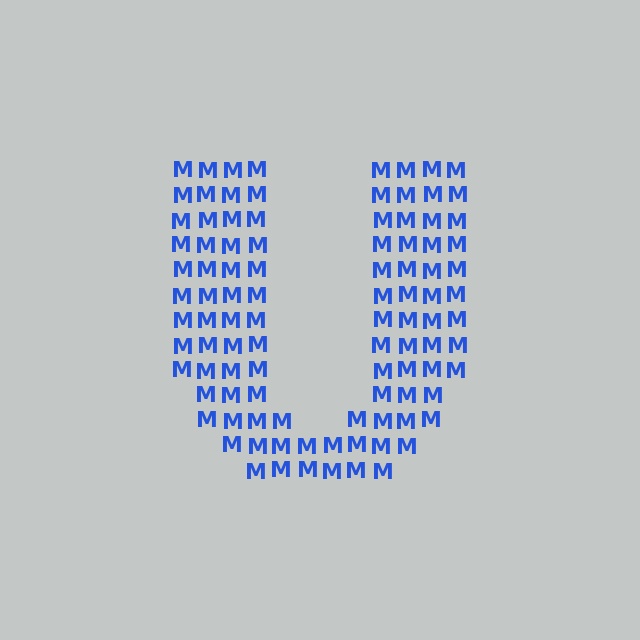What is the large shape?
The large shape is the letter U.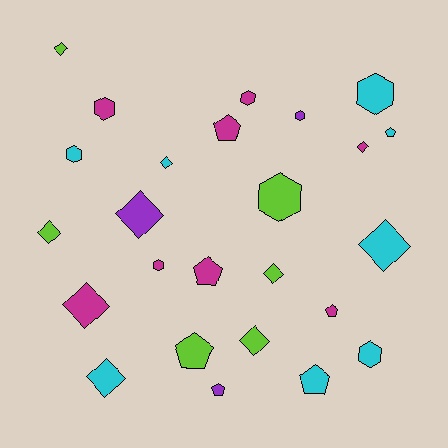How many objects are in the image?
There are 25 objects.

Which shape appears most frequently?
Diamond, with 10 objects.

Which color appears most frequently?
Magenta, with 8 objects.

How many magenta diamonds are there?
There are 2 magenta diamonds.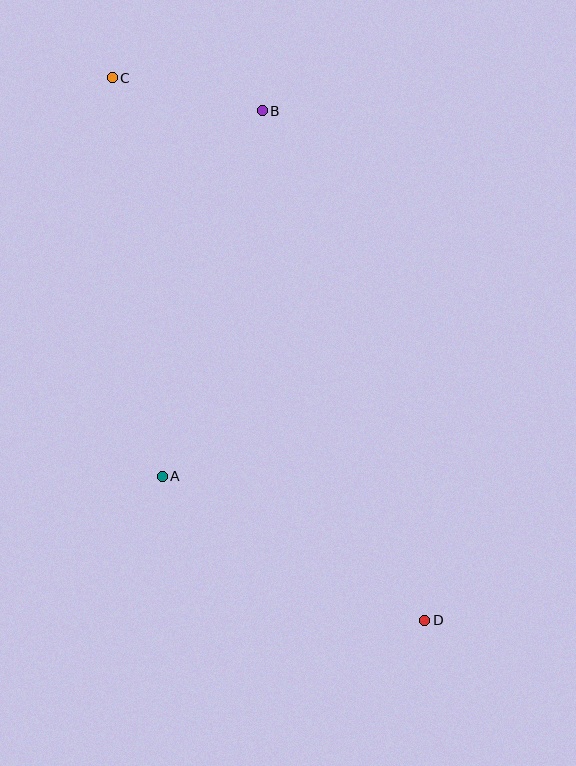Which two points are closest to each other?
Points B and C are closest to each other.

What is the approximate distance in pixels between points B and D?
The distance between B and D is approximately 534 pixels.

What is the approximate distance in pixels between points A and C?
The distance between A and C is approximately 402 pixels.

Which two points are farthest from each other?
Points C and D are farthest from each other.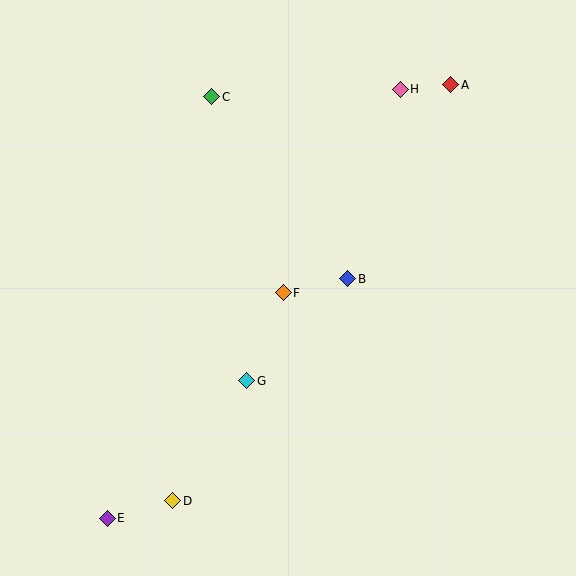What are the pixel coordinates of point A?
Point A is at (451, 85).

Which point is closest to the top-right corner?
Point A is closest to the top-right corner.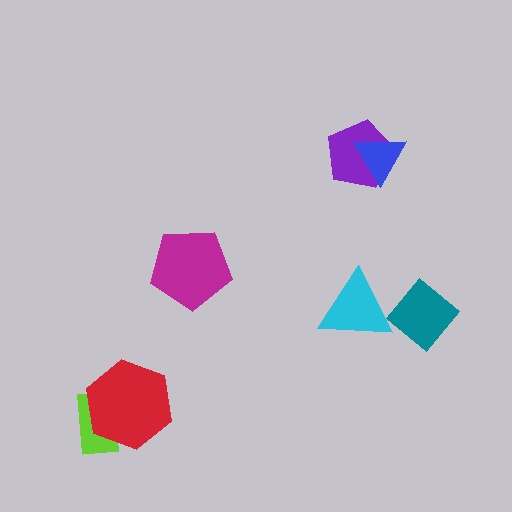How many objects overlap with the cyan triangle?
1 object overlaps with the cyan triangle.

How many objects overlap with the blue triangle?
1 object overlaps with the blue triangle.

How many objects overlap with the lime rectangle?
1 object overlaps with the lime rectangle.